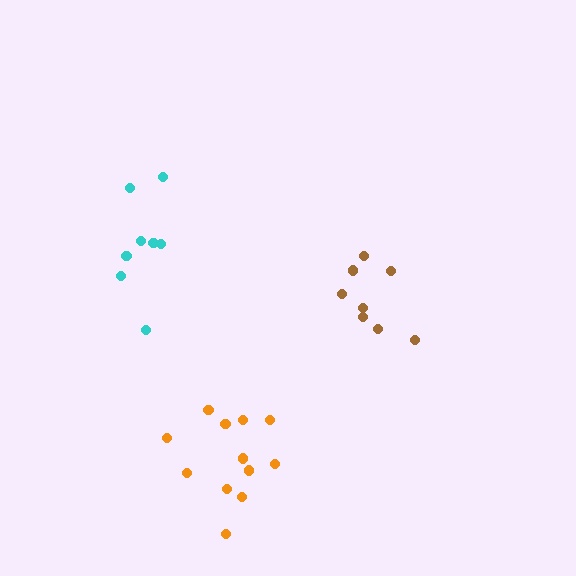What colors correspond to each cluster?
The clusters are colored: orange, brown, cyan.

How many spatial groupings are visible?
There are 3 spatial groupings.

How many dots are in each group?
Group 1: 12 dots, Group 2: 8 dots, Group 3: 8 dots (28 total).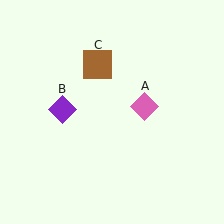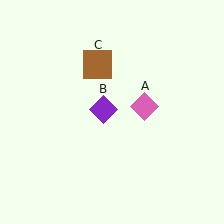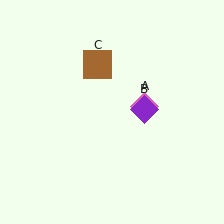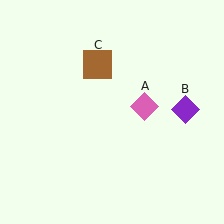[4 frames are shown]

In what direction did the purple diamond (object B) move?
The purple diamond (object B) moved right.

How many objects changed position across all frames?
1 object changed position: purple diamond (object B).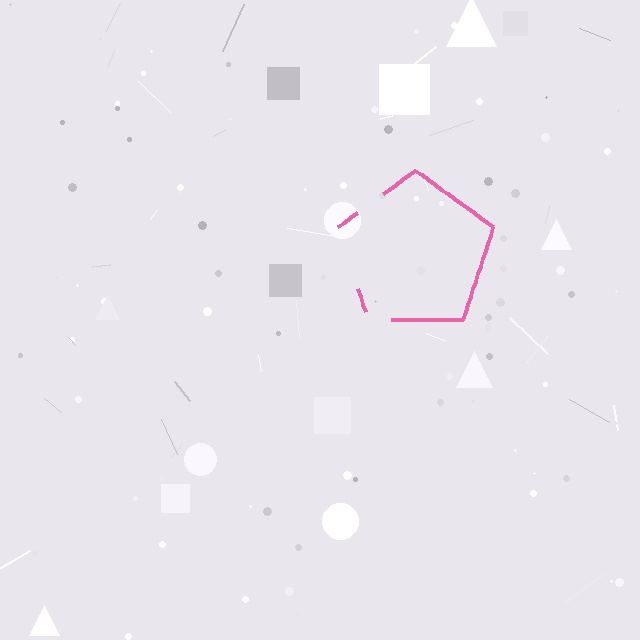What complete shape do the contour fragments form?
The contour fragments form a pentagon.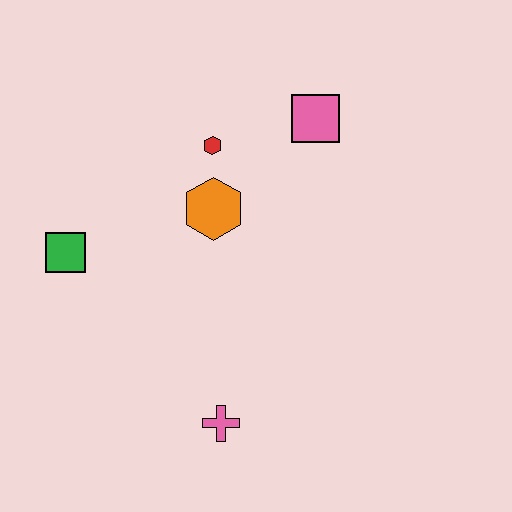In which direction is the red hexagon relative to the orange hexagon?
The red hexagon is above the orange hexagon.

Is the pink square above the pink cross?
Yes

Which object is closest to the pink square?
The red hexagon is closest to the pink square.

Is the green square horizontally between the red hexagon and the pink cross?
No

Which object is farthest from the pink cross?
The pink square is farthest from the pink cross.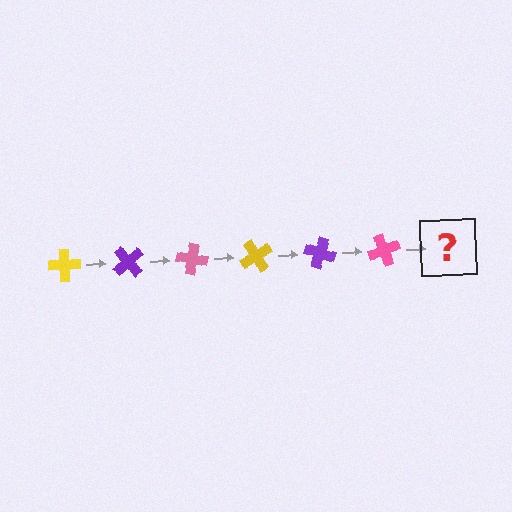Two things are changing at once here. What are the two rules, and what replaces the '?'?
The two rules are that it rotates 50 degrees each step and the color cycles through yellow, purple, and pink. The '?' should be a yellow cross, rotated 300 degrees from the start.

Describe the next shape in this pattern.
It should be a yellow cross, rotated 300 degrees from the start.